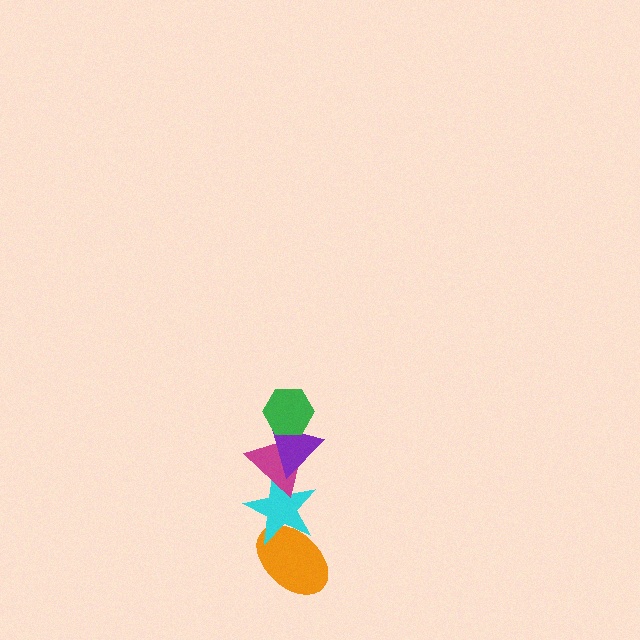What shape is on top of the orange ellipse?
The cyan star is on top of the orange ellipse.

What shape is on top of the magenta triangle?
The purple triangle is on top of the magenta triangle.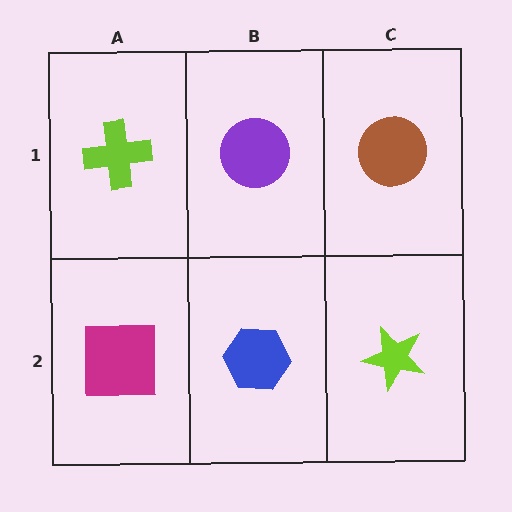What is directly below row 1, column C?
A lime star.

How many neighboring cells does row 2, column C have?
2.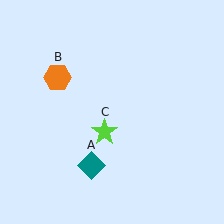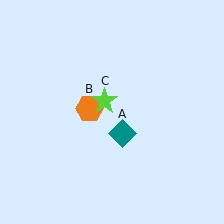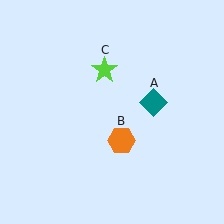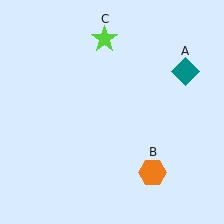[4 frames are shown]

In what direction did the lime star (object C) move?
The lime star (object C) moved up.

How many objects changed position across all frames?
3 objects changed position: teal diamond (object A), orange hexagon (object B), lime star (object C).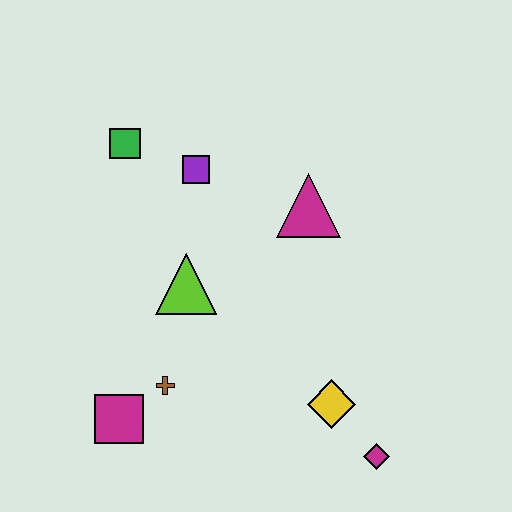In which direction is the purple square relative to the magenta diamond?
The purple square is above the magenta diamond.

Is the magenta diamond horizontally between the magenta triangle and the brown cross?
No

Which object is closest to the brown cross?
The magenta square is closest to the brown cross.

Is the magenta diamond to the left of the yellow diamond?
No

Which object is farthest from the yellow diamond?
The green square is farthest from the yellow diamond.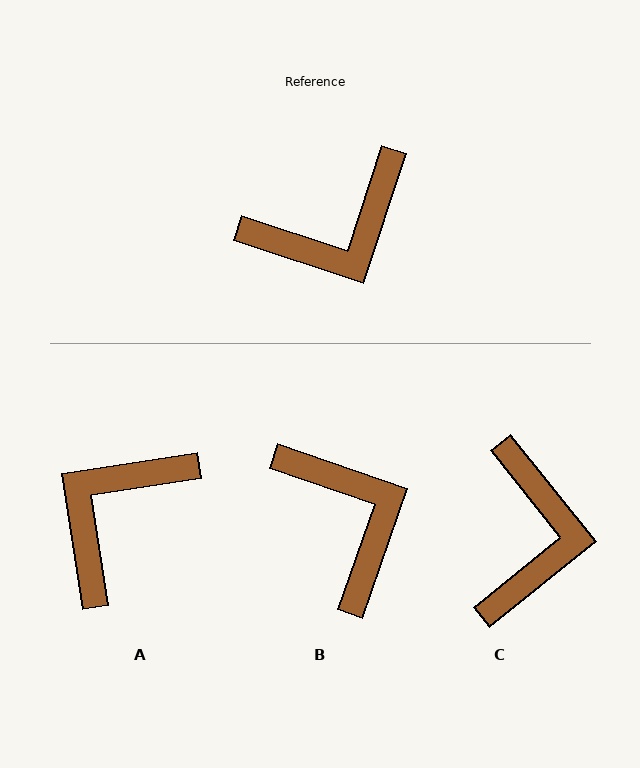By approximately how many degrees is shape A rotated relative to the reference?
Approximately 153 degrees clockwise.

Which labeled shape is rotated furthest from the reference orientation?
A, about 153 degrees away.